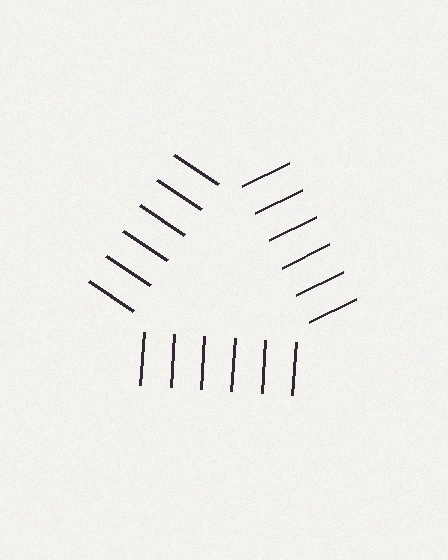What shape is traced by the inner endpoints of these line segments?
An illusory triangle — the line segments terminate on its edges but no continuous stroke is drawn.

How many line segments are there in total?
18 — 6 along each of the 3 edges.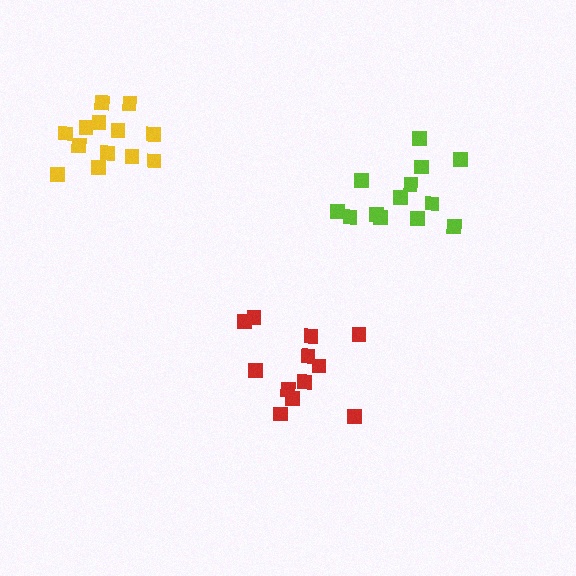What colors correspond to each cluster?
The clusters are colored: yellow, red, lime.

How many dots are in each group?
Group 1: 13 dots, Group 2: 12 dots, Group 3: 13 dots (38 total).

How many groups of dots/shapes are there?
There are 3 groups.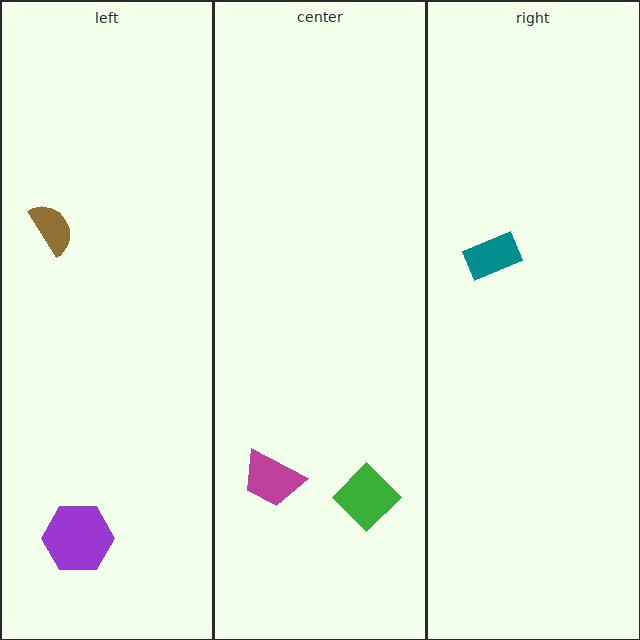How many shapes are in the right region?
1.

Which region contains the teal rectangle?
The right region.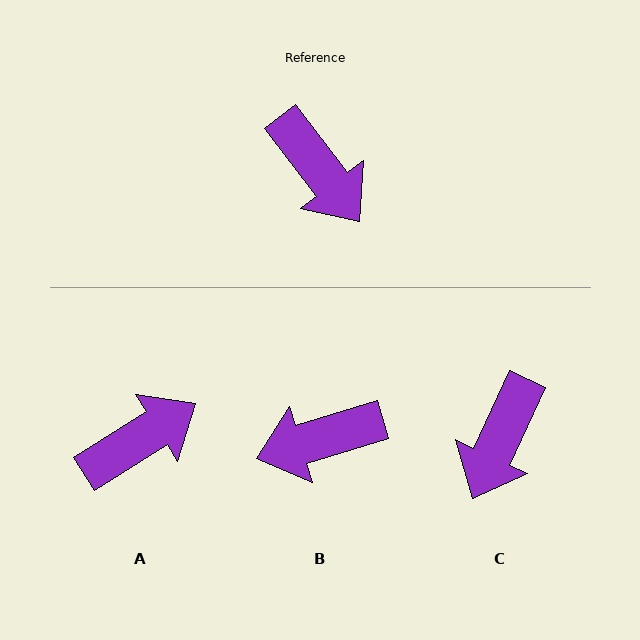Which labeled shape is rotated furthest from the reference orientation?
B, about 110 degrees away.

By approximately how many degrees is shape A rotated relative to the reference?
Approximately 85 degrees counter-clockwise.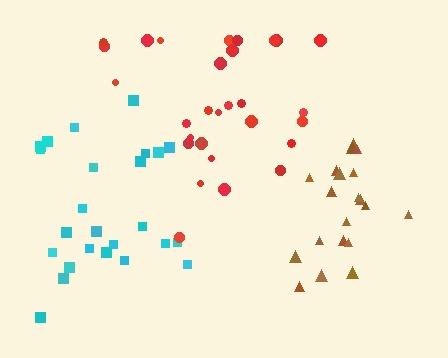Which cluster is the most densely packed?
Brown.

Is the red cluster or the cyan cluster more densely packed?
Cyan.